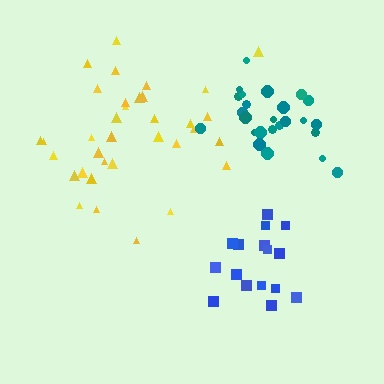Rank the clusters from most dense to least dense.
teal, blue, yellow.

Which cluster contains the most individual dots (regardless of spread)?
Yellow (35).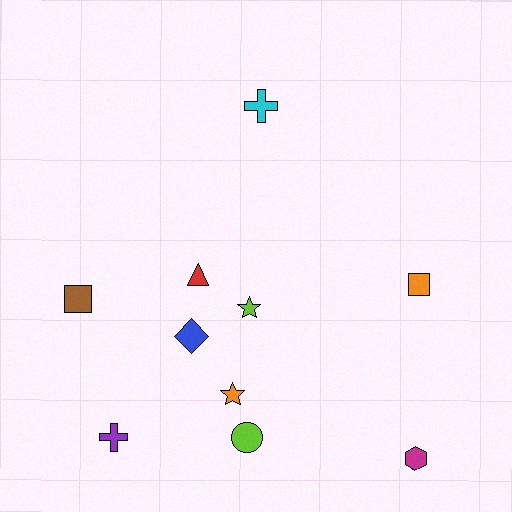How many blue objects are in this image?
There is 1 blue object.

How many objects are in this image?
There are 10 objects.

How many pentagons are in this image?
There are no pentagons.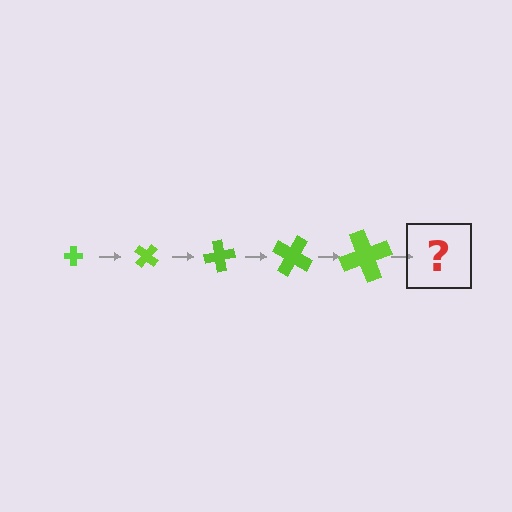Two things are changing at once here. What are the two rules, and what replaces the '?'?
The two rules are that the cross grows larger each step and it rotates 40 degrees each step. The '?' should be a cross, larger than the previous one and rotated 200 degrees from the start.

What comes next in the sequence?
The next element should be a cross, larger than the previous one and rotated 200 degrees from the start.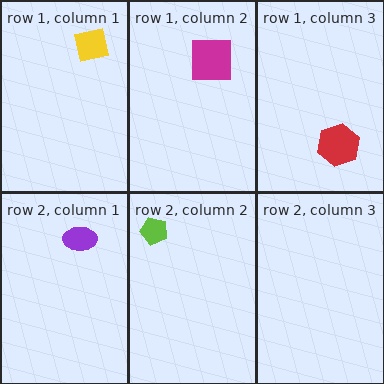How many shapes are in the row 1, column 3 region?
1.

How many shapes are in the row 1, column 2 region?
1.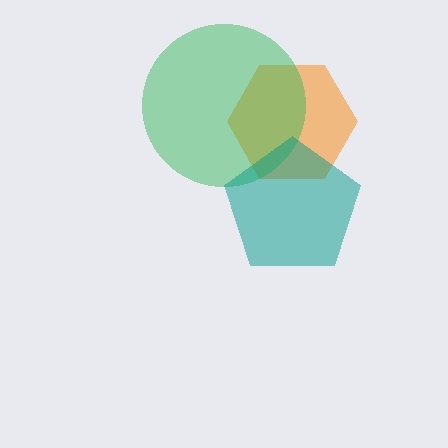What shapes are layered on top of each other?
The layered shapes are: an orange hexagon, a green circle, a teal pentagon.